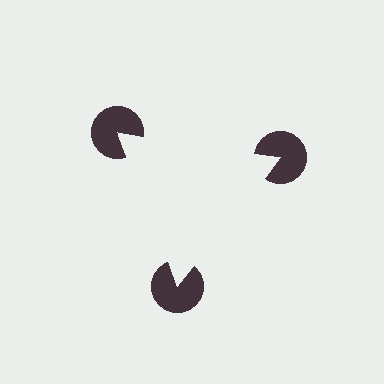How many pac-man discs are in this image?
There are 3 — one at each vertex of the illusory triangle.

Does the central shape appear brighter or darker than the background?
It typically appears slightly brighter than the background, even though no actual brightness change is drawn.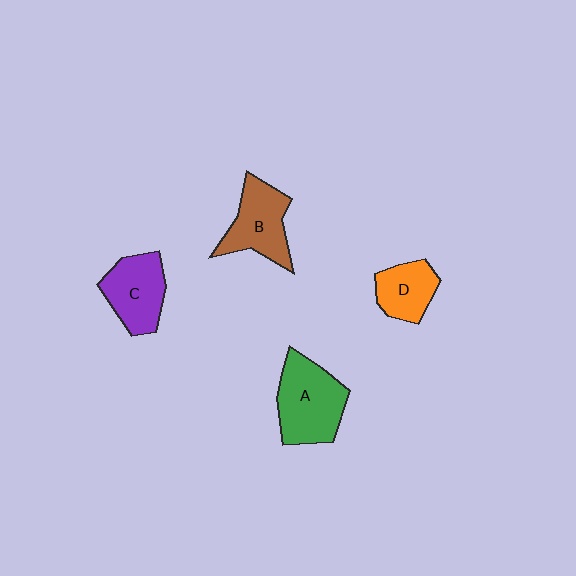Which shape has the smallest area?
Shape D (orange).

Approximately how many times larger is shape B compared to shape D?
Approximately 1.4 times.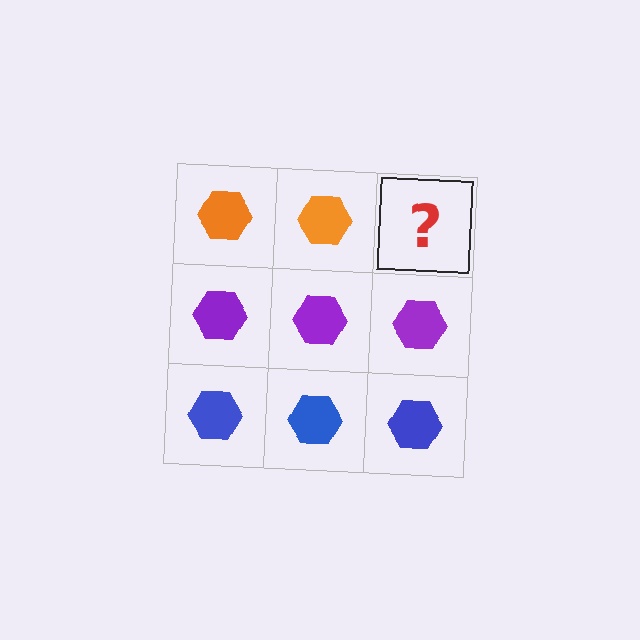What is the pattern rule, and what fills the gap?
The rule is that each row has a consistent color. The gap should be filled with an orange hexagon.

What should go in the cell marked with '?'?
The missing cell should contain an orange hexagon.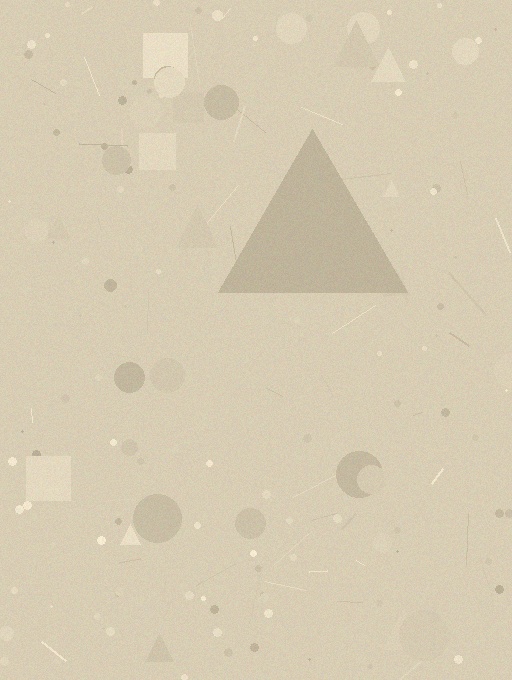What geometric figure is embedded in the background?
A triangle is embedded in the background.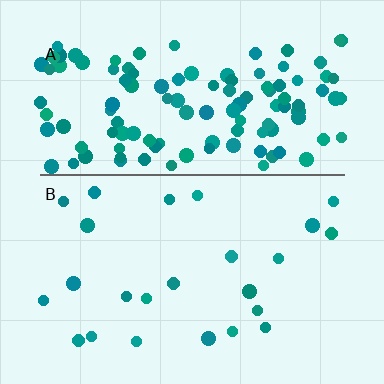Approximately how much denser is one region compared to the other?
Approximately 5.0× — region A over region B.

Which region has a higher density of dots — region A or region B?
A (the top).